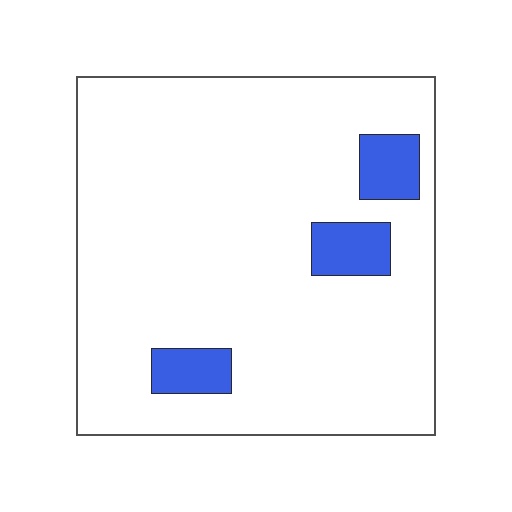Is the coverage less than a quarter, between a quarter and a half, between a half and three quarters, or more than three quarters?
Less than a quarter.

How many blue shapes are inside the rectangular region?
3.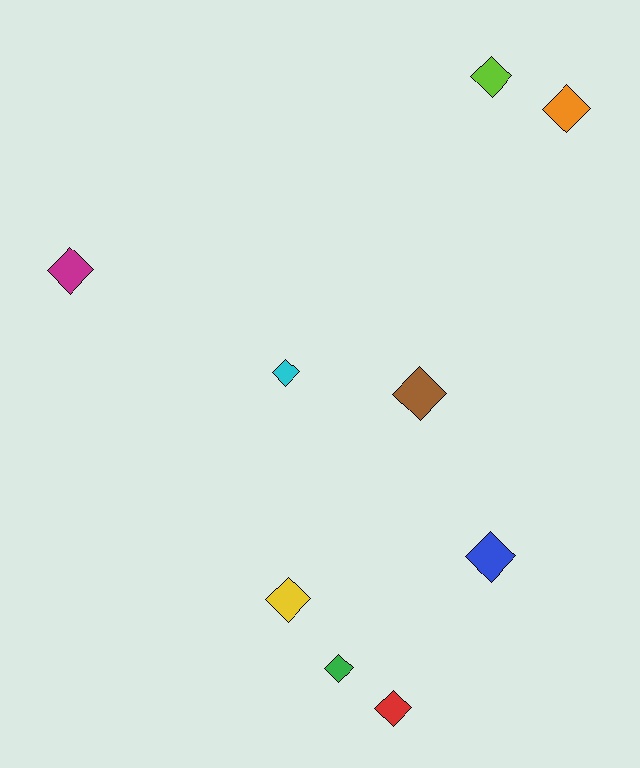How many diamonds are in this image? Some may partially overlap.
There are 9 diamonds.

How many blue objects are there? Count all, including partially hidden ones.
There is 1 blue object.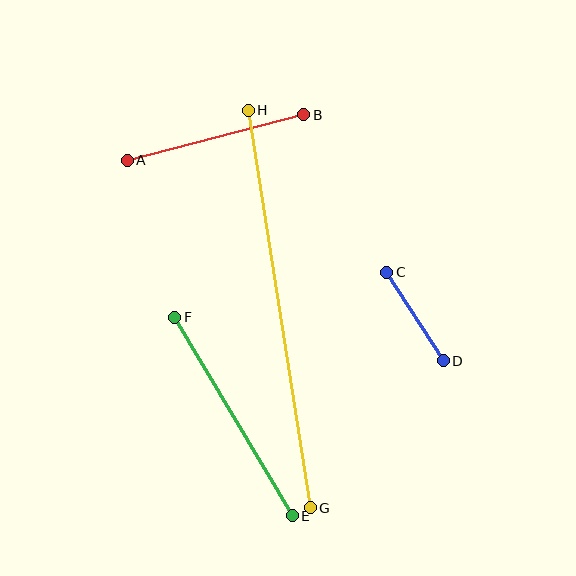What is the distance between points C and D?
The distance is approximately 105 pixels.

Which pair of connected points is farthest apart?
Points G and H are farthest apart.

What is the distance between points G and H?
The distance is approximately 402 pixels.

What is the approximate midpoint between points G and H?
The midpoint is at approximately (279, 309) pixels.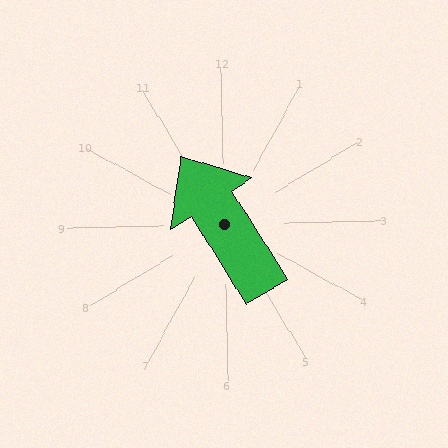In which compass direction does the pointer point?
Northwest.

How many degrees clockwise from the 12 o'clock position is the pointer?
Approximately 329 degrees.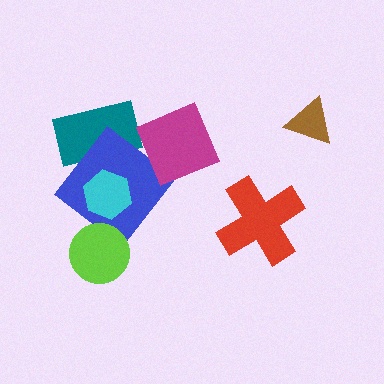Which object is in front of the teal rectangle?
The blue diamond is in front of the teal rectangle.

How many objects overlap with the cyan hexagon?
1 object overlaps with the cyan hexagon.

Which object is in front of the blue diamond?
The cyan hexagon is in front of the blue diamond.